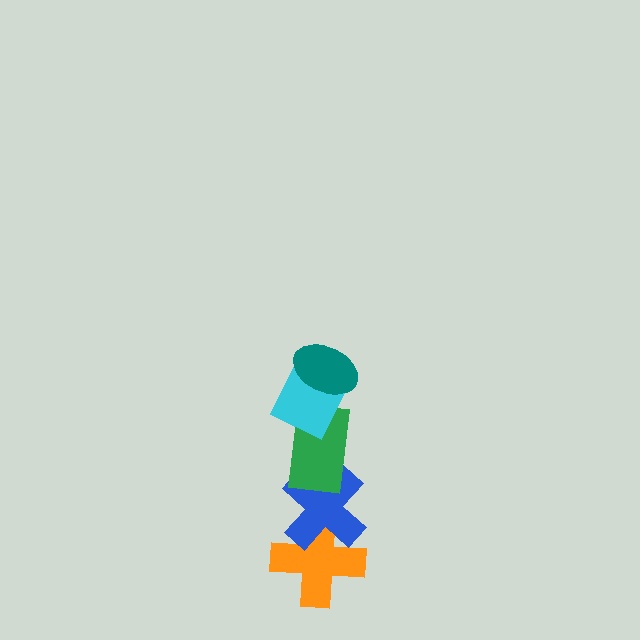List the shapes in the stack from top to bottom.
From top to bottom: the teal ellipse, the cyan diamond, the green rectangle, the blue cross, the orange cross.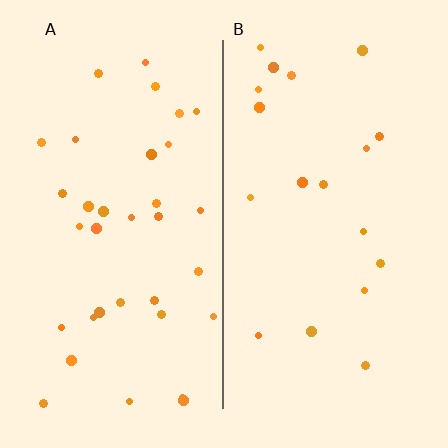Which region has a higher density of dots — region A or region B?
A (the left).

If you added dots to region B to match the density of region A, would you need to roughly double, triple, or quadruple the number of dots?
Approximately double.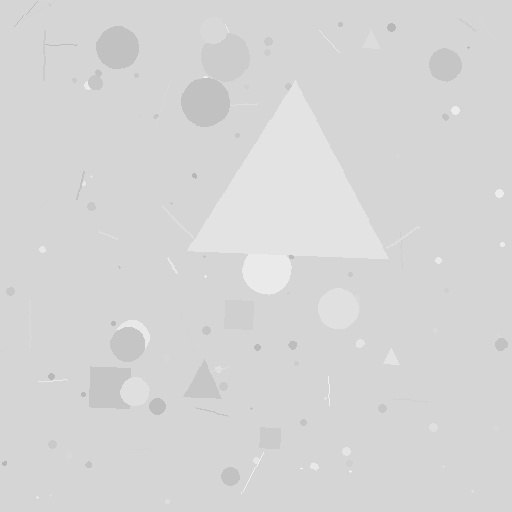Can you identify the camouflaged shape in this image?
The camouflaged shape is a triangle.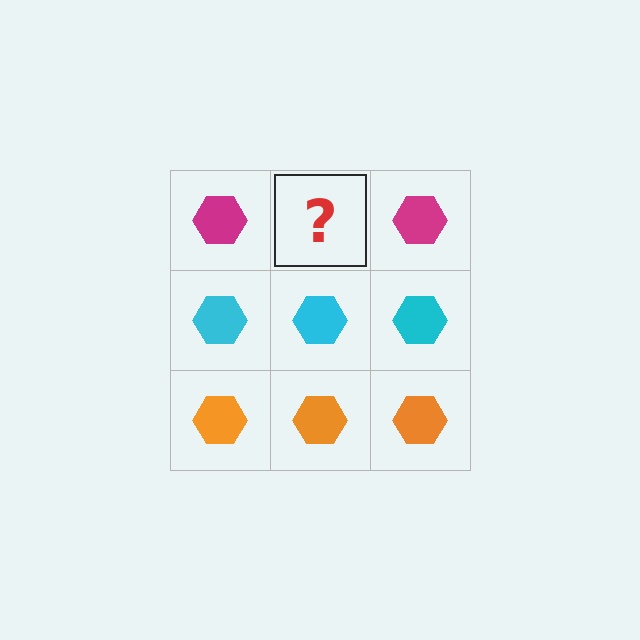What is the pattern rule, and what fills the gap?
The rule is that each row has a consistent color. The gap should be filled with a magenta hexagon.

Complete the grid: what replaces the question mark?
The question mark should be replaced with a magenta hexagon.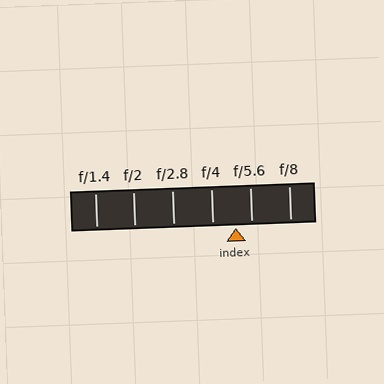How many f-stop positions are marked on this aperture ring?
There are 6 f-stop positions marked.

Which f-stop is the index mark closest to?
The index mark is closest to f/5.6.